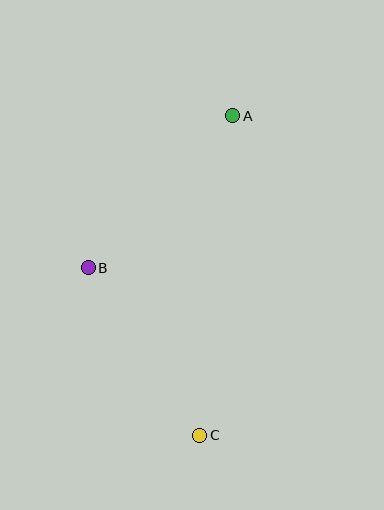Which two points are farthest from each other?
Points A and C are farthest from each other.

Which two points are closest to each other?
Points B and C are closest to each other.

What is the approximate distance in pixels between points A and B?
The distance between A and B is approximately 209 pixels.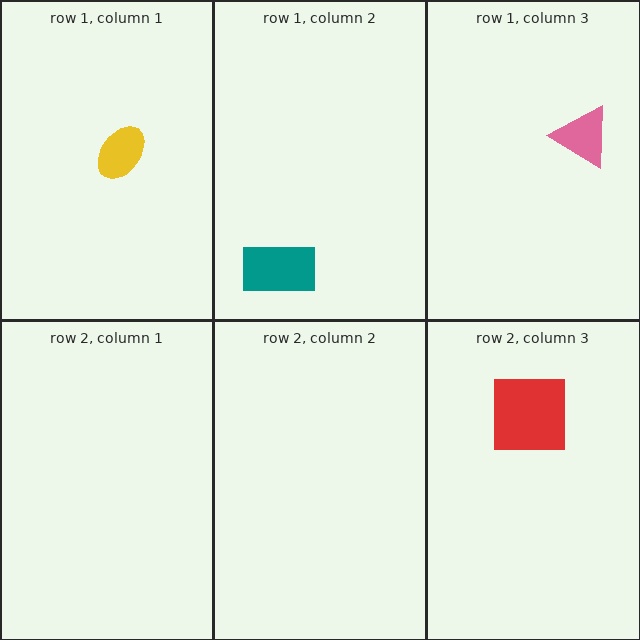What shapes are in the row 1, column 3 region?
The pink triangle.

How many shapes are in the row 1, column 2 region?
1.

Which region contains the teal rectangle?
The row 1, column 2 region.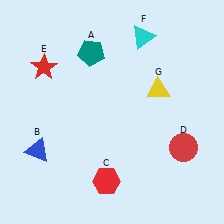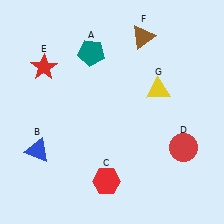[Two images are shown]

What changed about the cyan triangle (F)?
In Image 1, F is cyan. In Image 2, it changed to brown.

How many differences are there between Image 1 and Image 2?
There is 1 difference between the two images.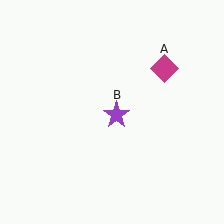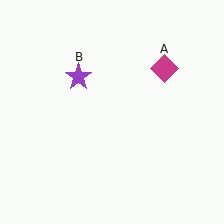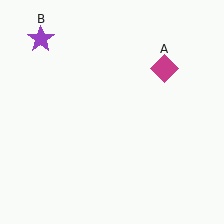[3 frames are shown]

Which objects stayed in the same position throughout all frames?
Magenta diamond (object A) remained stationary.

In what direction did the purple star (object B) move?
The purple star (object B) moved up and to the left.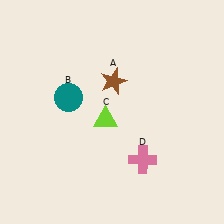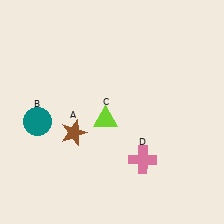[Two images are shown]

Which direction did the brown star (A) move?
The brown star (A) moved down.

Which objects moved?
The objects that moved are: the brown star (A), the teal circle (B).